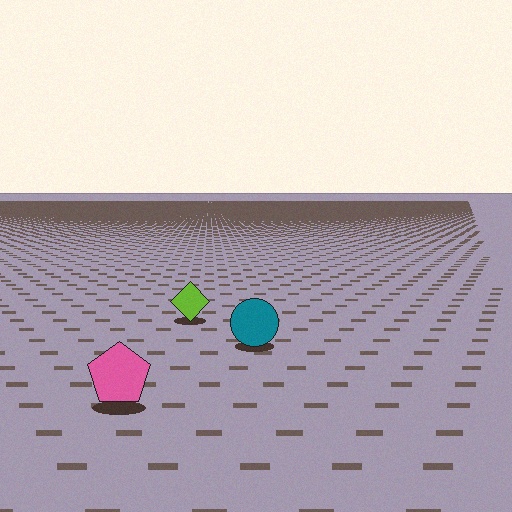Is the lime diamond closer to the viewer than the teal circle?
No. The teal circle is closer — you can tell from the texture gradient: the ground texture is coarser near it.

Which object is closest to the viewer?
The pink pentagon is closest. The texture marks near it are larger and more spread out.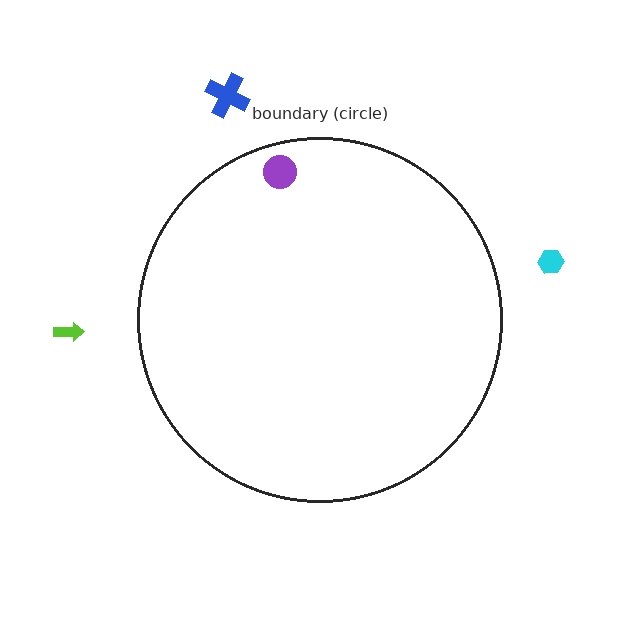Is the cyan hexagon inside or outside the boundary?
Outside.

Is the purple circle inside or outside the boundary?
Inside.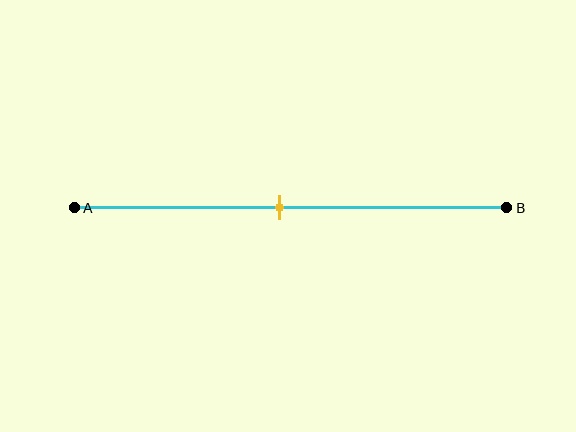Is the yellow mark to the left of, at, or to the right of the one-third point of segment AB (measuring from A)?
The yellow mark is to the right of the one-third point of segment AB.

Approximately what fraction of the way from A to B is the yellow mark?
The yellow mark is approximately 45% of the way from A to B.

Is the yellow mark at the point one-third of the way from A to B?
No, the mark is at about 45% from A, not at the 33% one-third point.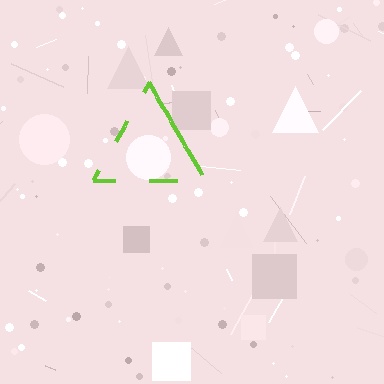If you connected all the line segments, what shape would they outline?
They would outline a triangle.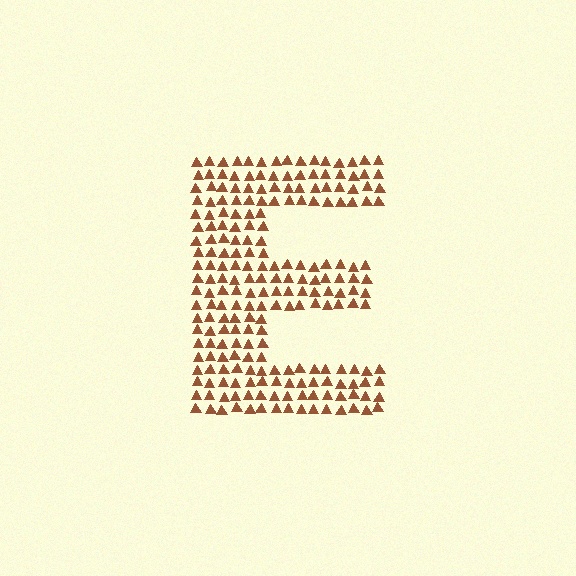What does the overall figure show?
The overall figure shows the letter E.